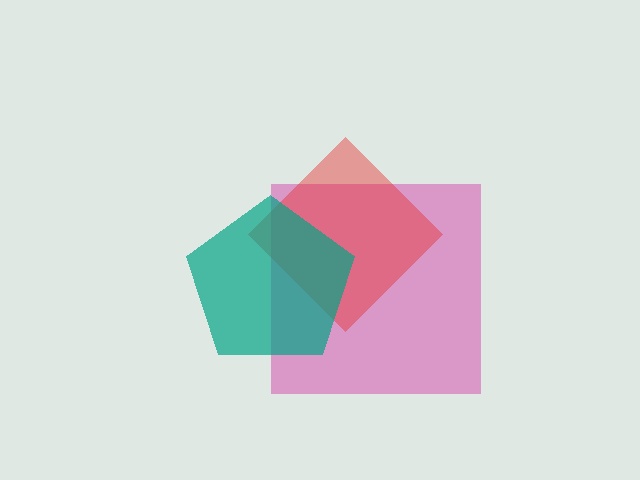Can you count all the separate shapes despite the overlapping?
Yes, there are 3 separate shapes.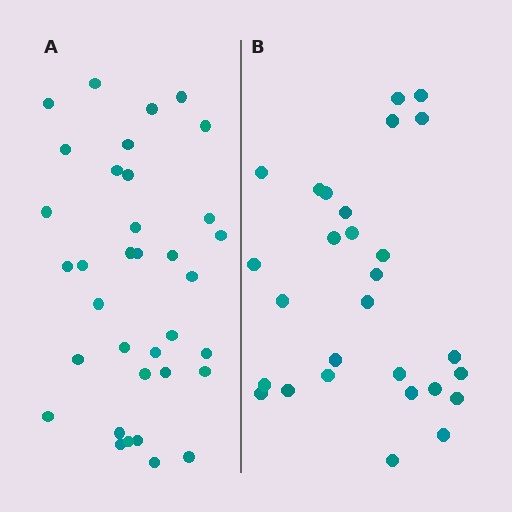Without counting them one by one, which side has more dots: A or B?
Region A (the left region) has more dots.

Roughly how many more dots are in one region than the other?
Region A has roughly 8 or so more dots than region B.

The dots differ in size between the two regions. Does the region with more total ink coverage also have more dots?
No. Region B has more total ink coverage because its dots are larger, but region A actually contains more individual dots. Total area can be misleading — the number of items is what matters here.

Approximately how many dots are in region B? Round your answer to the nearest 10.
About 30 dots. (The exact count is 28, which rounds to 30.)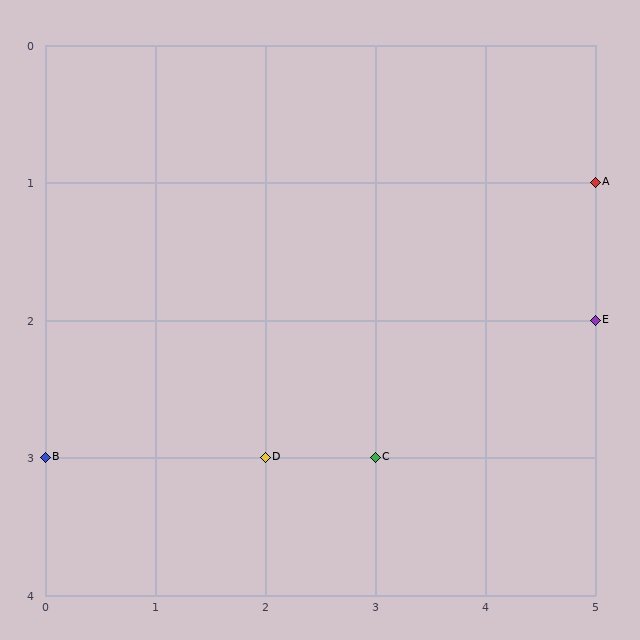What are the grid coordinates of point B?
Point B is at grid coordinates (0, 3).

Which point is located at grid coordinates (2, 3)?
Point D is at (2, 3).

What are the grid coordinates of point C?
Point C is at grid coordinates (3, 3).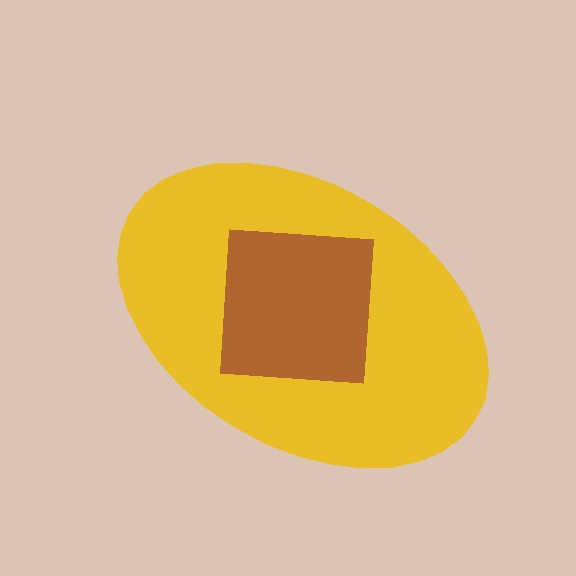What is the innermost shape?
The brown square.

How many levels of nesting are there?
2.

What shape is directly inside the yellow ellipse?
The brown square.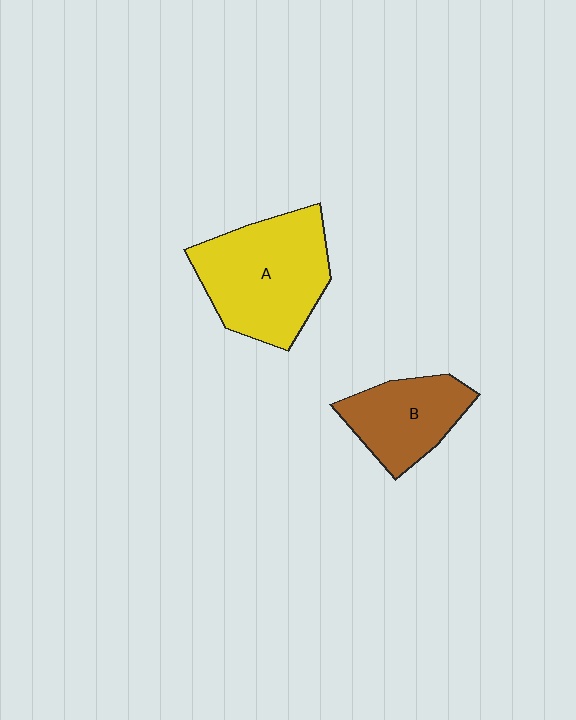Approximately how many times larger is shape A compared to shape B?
Approximately 1.6 times.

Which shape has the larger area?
Shape A (yellow).